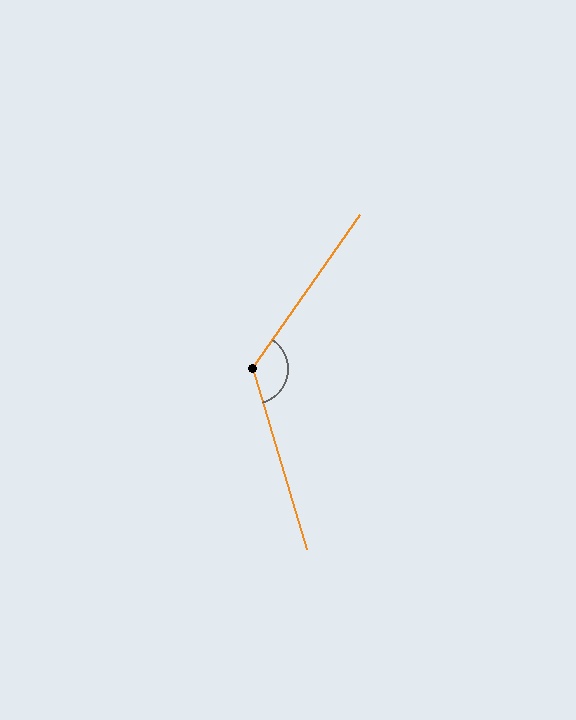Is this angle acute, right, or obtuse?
It is obtuse.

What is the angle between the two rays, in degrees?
Approximately 128 degrees.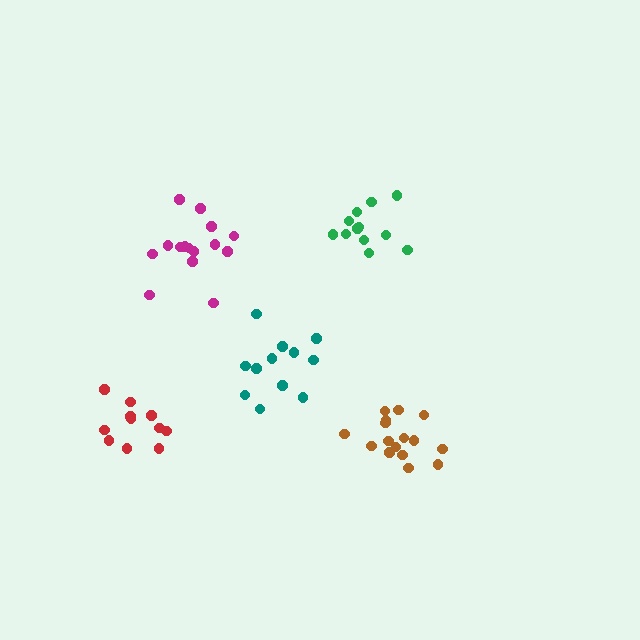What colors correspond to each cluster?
The clusters are colored: magenta, teal, green, brown, red.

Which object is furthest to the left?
The red cluster is leftmost.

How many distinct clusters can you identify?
There are 5 distinct clusters.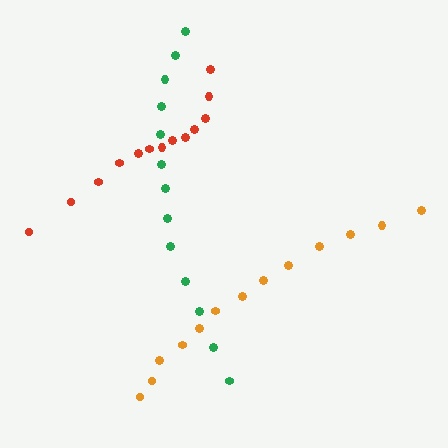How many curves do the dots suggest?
There are 3 distinct paths.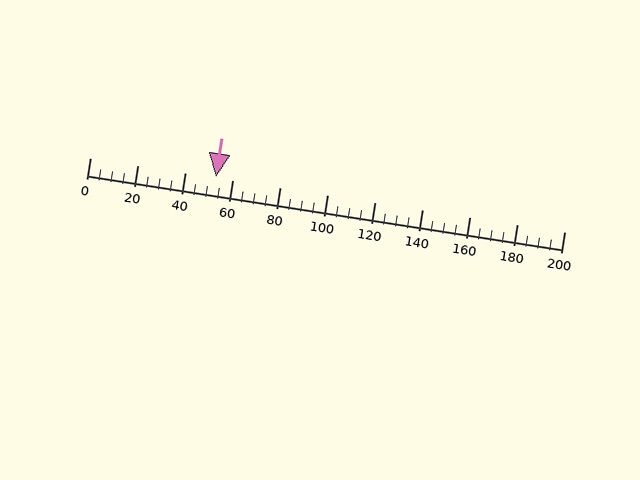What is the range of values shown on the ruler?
The ruler shows values from 0 to 200.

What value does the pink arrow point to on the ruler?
The pink arrow points to approximately 53.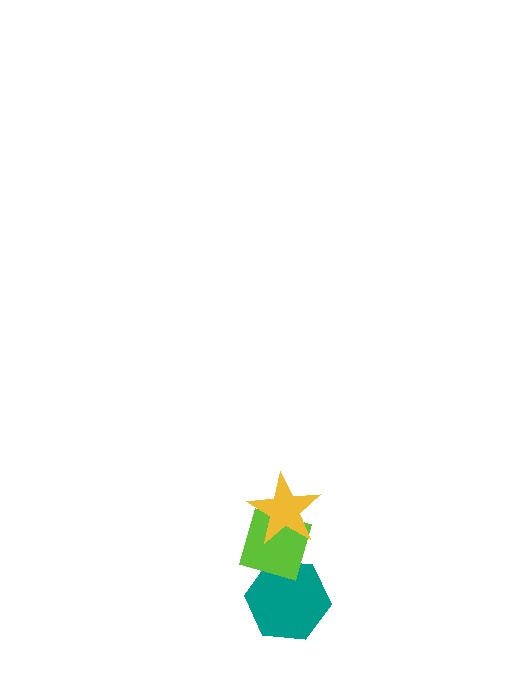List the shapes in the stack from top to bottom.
From top to bottom: the yellow star, the lime diamond, the teal hexagon.